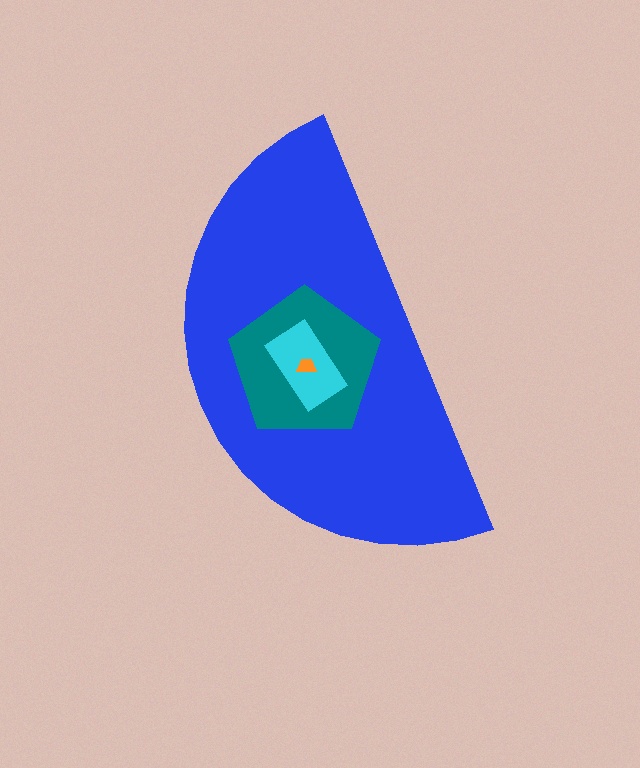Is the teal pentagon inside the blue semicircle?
Yes.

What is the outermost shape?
The blue semicircle.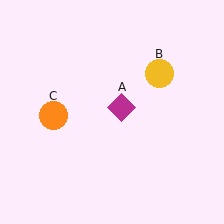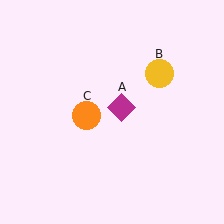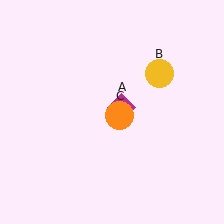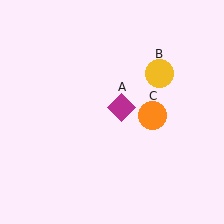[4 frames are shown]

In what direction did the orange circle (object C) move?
The orange circle (object C) moved right.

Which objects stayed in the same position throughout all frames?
Magenta diamond (object A) and yellow circle (object B) remained stationary.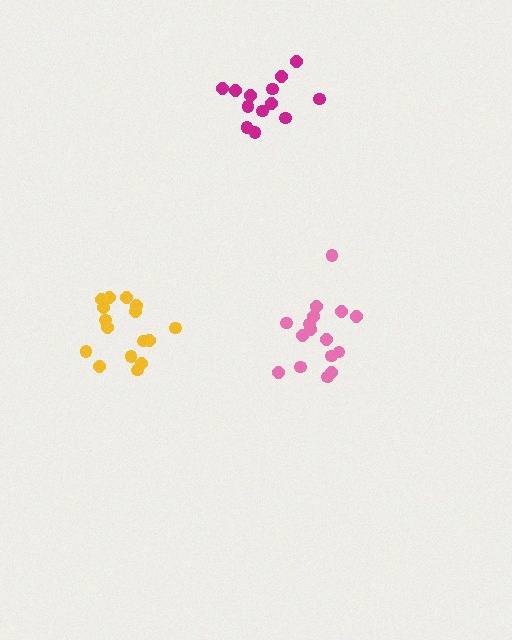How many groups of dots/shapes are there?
There are 3 groups.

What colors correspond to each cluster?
The clusters are colored: pink, magenta, yellow.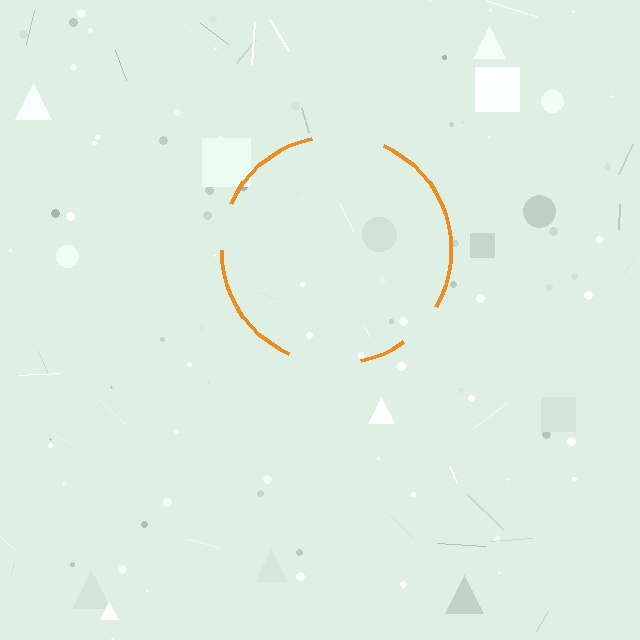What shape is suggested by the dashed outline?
The dashed outline suggests a circle.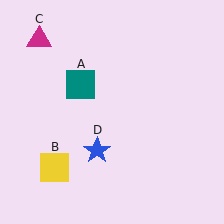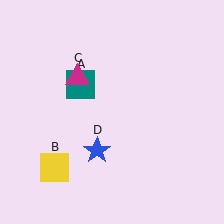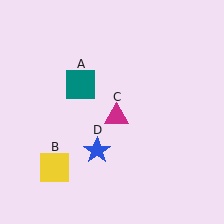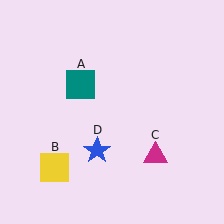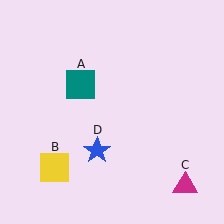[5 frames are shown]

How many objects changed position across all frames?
1 object changed position: magenta triangle (object C).